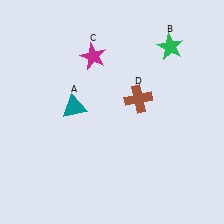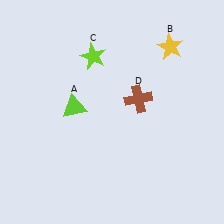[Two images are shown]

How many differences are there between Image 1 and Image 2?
There are 3 differences between the two images.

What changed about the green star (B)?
In Image 1, B is green. In Image 2, it changed to yellow.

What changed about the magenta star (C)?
In Image 1, C is magenta. In Image 2, it changed to lime.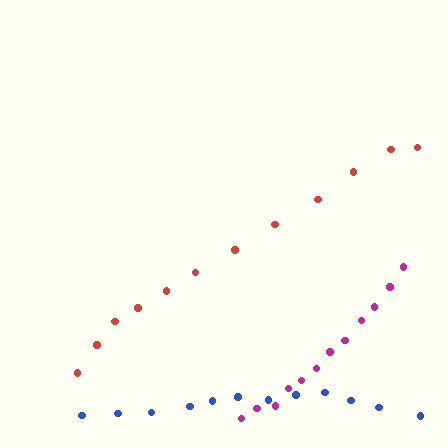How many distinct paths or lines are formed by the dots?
There are 3 distinct paths.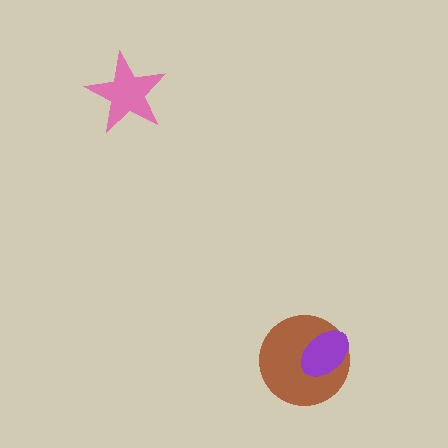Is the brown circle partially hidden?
Yes, it is partially covered by another shape.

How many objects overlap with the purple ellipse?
1 object overlaps with the purple ellipse.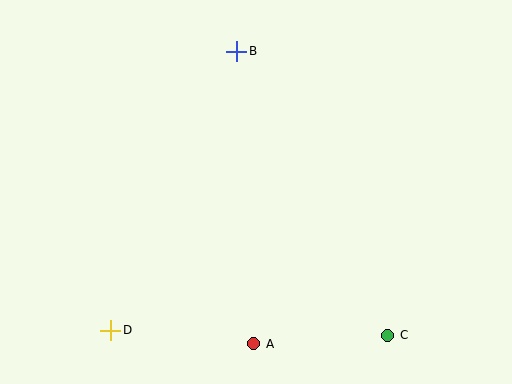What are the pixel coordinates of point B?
Point B is at (237, 51).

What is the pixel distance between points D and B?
The distance between D and B is 306 pixels.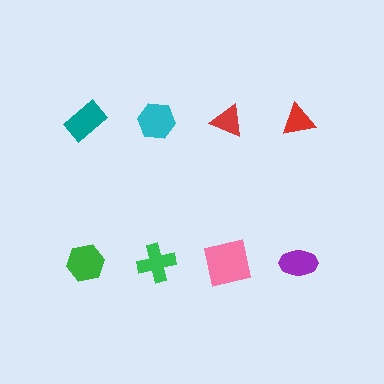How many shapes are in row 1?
4 shapes.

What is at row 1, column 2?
A cyan hexagon.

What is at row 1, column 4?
A red triangle.